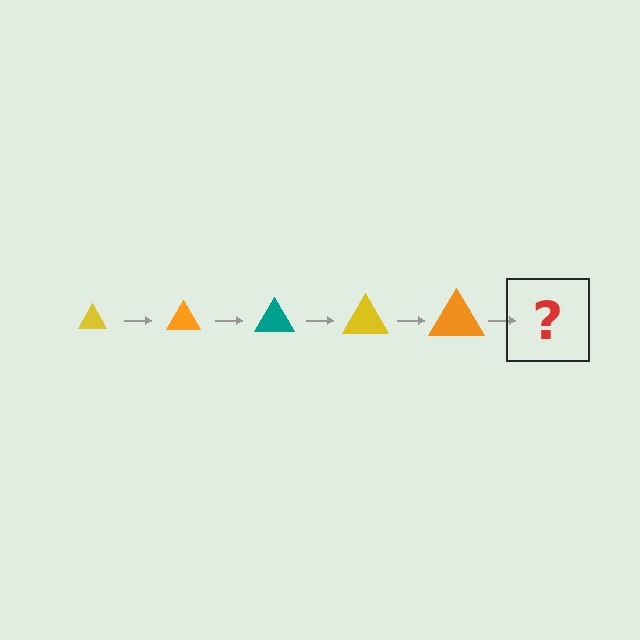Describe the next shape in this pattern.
It should be a teal triangle, larger than the previous one.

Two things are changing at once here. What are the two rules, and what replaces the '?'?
The two rules are that the triangle grows larger each step and the color cycles through yellow, orange, and teal. The '?' should be a teal triangle, larger than the previous one.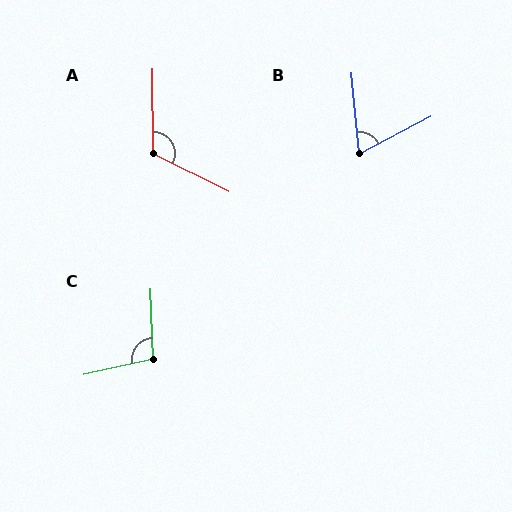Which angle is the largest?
A, at approximately 117 degrees.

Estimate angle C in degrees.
Approximately 100 degrees.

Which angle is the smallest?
B, at approximately 67 degrees.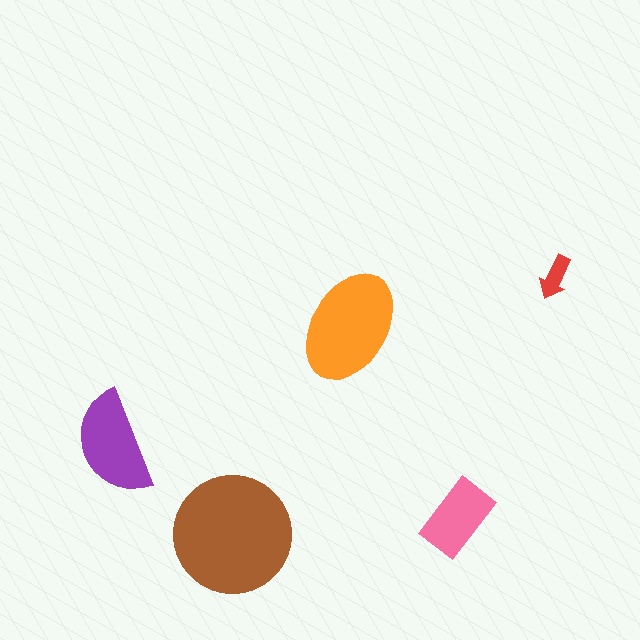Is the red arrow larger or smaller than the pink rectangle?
Smaller.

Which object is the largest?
The brown circle.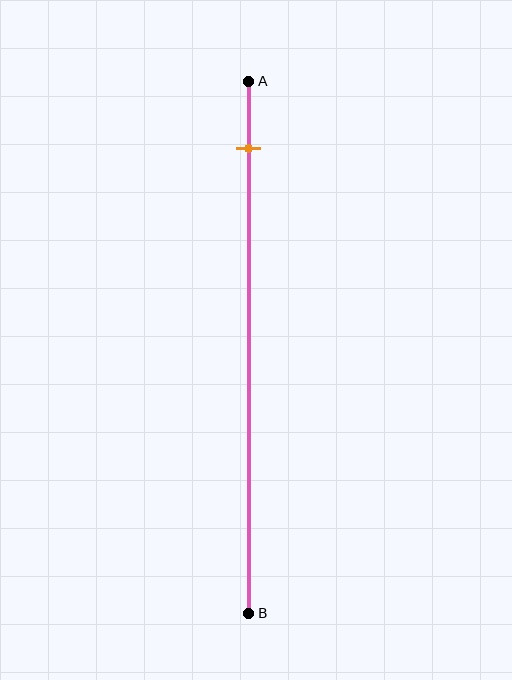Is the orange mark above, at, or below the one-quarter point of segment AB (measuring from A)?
The orange mark is above the one-quarter point of segment AB.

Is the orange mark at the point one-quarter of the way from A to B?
No, the mark is at about 15% from A, not at the 25% one-quarter point.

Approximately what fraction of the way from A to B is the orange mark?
The orange mark is approximately 15% of the way from A to B.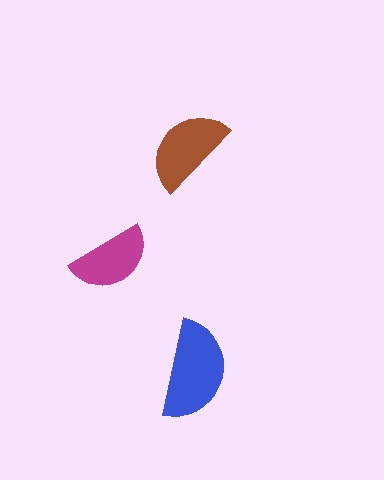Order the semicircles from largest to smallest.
the blue one, the brown one, the magenta one.